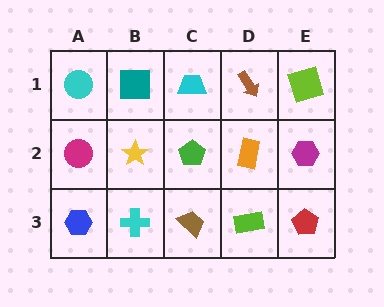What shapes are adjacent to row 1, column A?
A magenta circle (row 2, column A), a teal square (row 1, column B).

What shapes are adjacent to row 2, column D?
A brown arrow (row 1, column D), a lime rectangle (row 3, column D), a green pentagon (row 2, column C), a magenta hexagon (row 2, column E).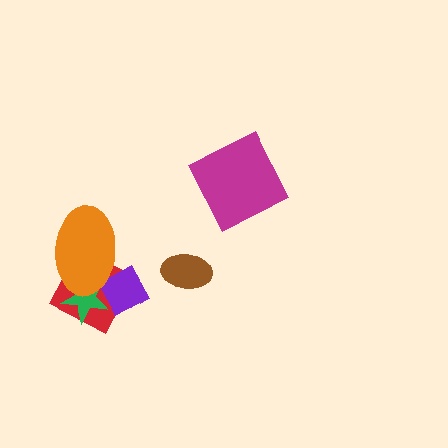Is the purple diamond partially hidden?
Yes, it is partially covered by another shape.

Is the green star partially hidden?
Yes, it is partially covered by another shape.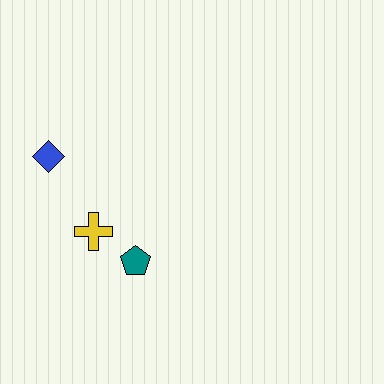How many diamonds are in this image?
There is 1 diamond.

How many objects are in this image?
There are 3 objects.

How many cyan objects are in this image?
There are no cyan objects.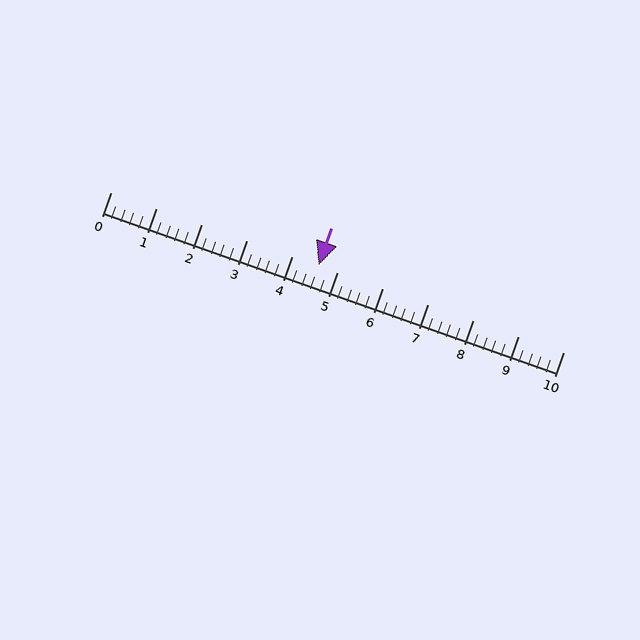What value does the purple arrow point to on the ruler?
The purple arrow points to approximately 4.6.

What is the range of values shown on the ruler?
The ruler shows values from 0 to 10.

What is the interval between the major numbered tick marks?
The major tick marks are spaced 1 units apart.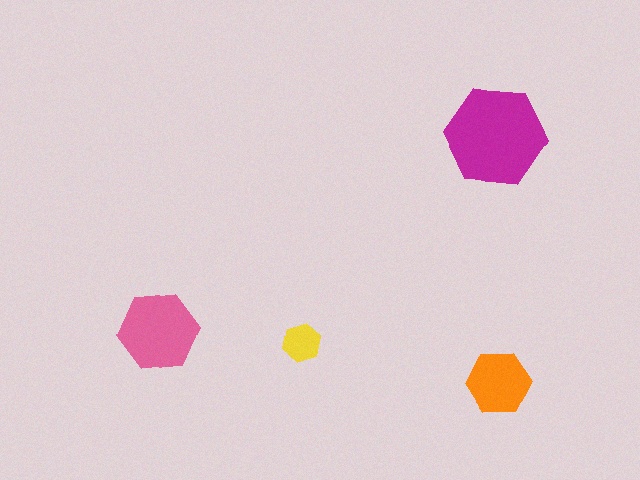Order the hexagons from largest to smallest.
the magenta one, the pink one, the orange one, the yellow one.